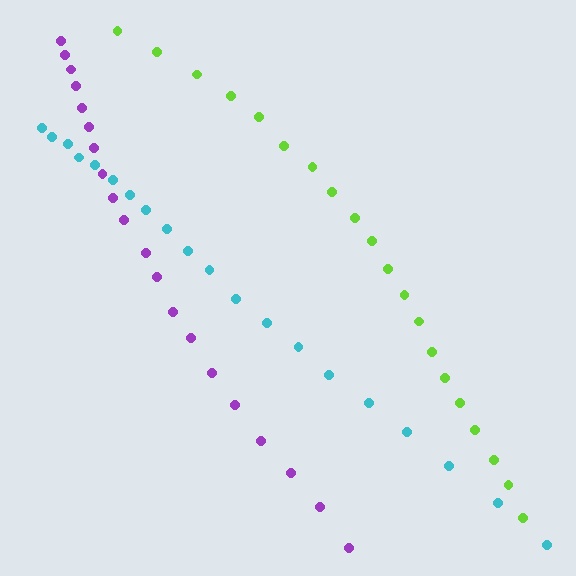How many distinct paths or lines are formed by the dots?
There are 3 distinct paths.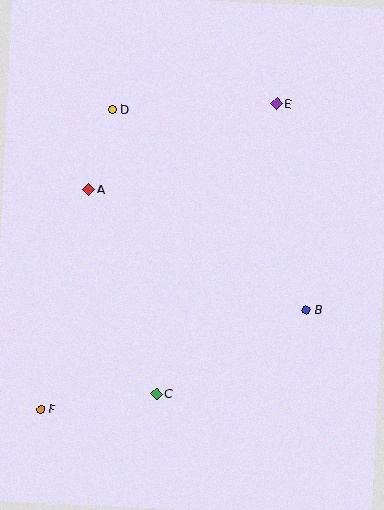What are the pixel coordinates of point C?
Point C is at (157, 394).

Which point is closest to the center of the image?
Point A at (89, 189) is closest to the center.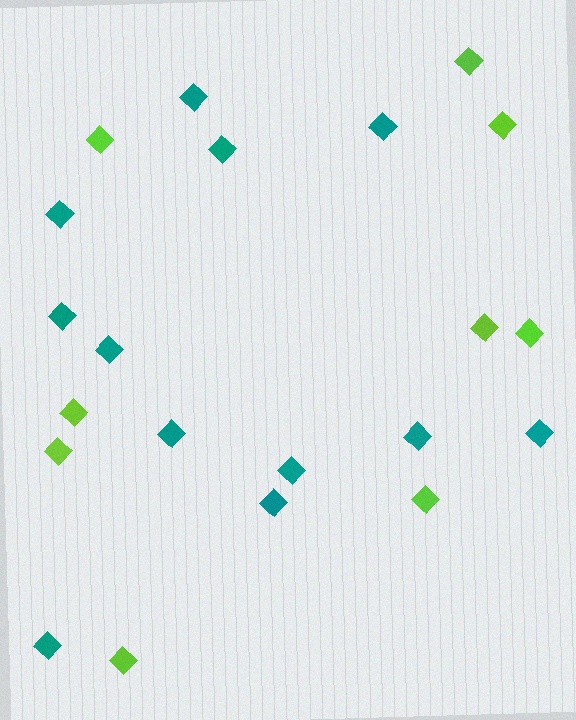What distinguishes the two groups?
There are 2 groups: one group of teal diamonds (12) and one group of lime diamonds (9).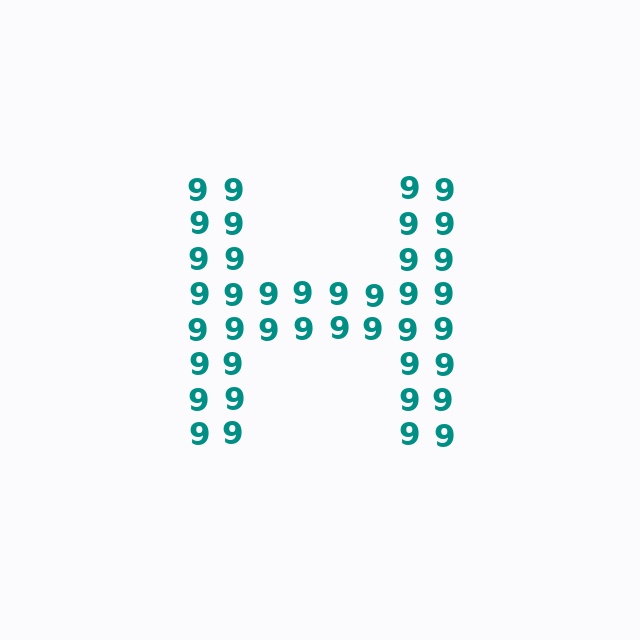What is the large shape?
The large shape is the letter H.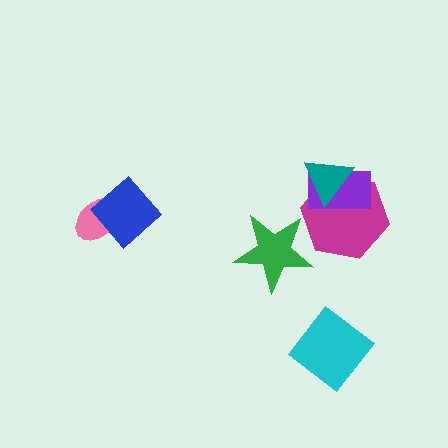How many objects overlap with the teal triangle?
2 objects overlap with the teal triangle.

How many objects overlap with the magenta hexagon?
2 objects overlap with the magenta hexagon.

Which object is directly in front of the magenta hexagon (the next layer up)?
The purple rectangle is directly in front of the magenta hexagon.